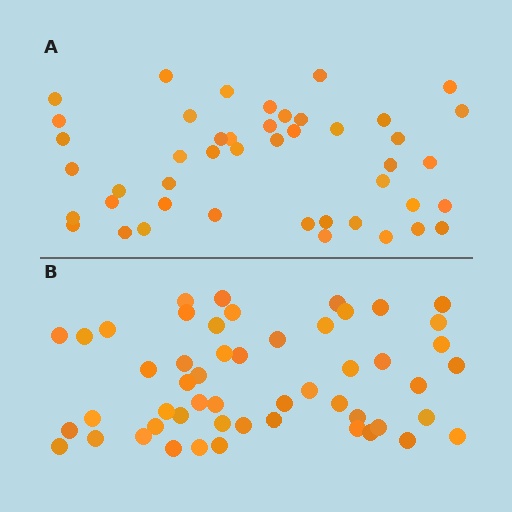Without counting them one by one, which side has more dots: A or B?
Region B (the bottom region) has more dots.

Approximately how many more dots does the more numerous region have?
Region B has roughly 8 or so more dots than region A.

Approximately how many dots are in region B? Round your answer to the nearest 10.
About 50 dots. (The exact count is 52, which rounds to 50.)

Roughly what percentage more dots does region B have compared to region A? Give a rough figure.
About 15% more.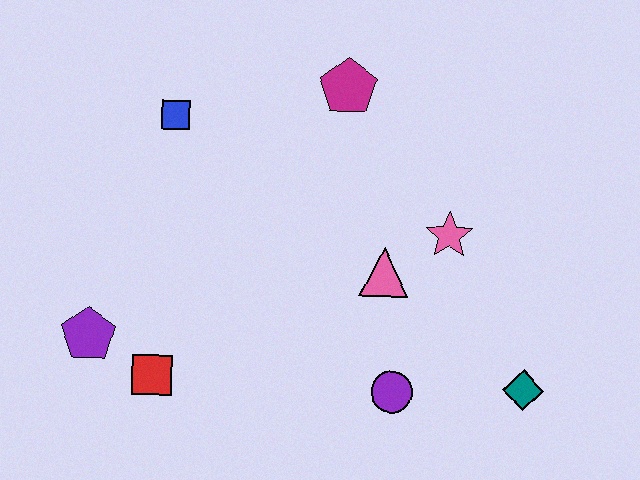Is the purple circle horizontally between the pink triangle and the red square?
No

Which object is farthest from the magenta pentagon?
The purple pentagon is farthest from the magenta pentagon.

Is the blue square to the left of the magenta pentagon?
Yes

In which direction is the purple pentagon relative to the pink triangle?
The purple pentagon is to the left of the pink triangle.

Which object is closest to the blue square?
The magenta pentagon is closest to the blue square.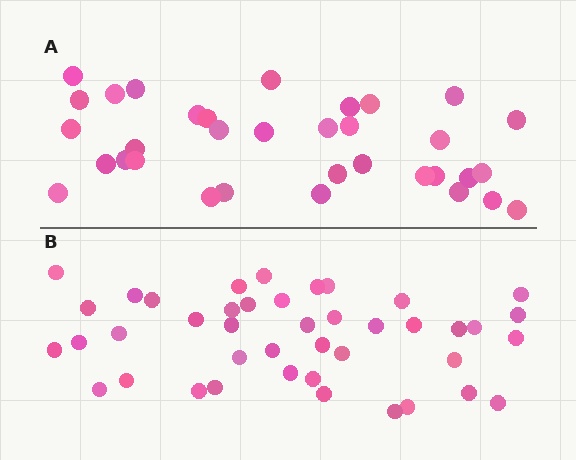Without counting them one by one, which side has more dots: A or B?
Region B (the bottom region) has more dots.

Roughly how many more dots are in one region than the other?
Region B has roughly 8 or so more dots than region A.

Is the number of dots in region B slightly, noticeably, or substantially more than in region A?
Region B has only slightly more — the two regions are fairly close. The ratio is roughly 1.2 to 1.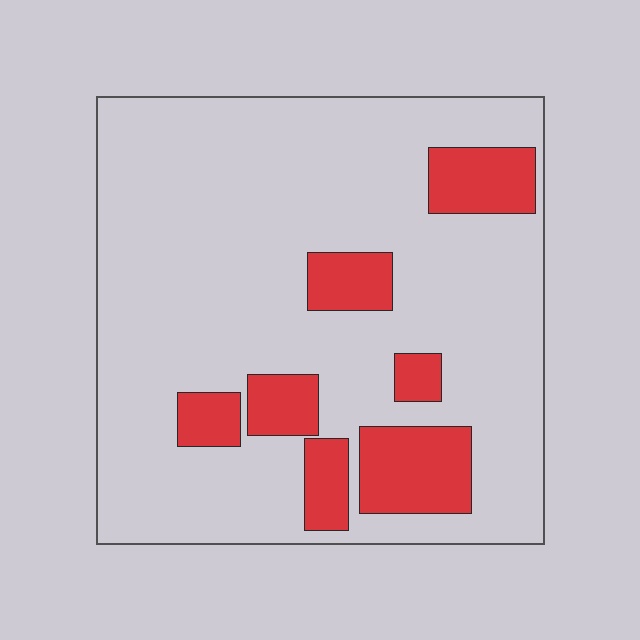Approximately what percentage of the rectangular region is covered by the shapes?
Approximately 20%.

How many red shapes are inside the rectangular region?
7.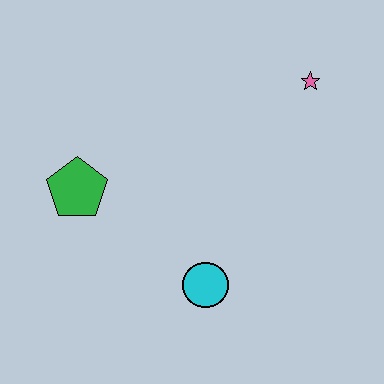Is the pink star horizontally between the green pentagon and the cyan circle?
No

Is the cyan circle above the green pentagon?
No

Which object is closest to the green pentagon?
The cyan circle is closest to the green pentagon.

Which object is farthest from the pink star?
The green pentagon is farthest from the pink star.